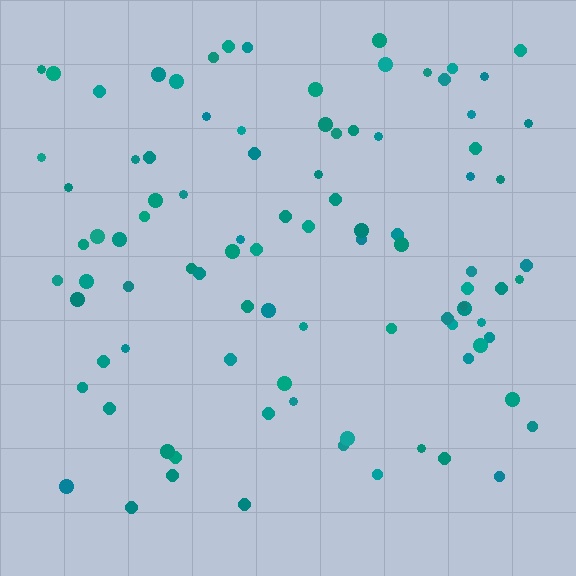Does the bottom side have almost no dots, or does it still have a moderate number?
Still a moderate number, just noticeably fewer than the top.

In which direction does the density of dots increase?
From bottom to top, with the top side densest.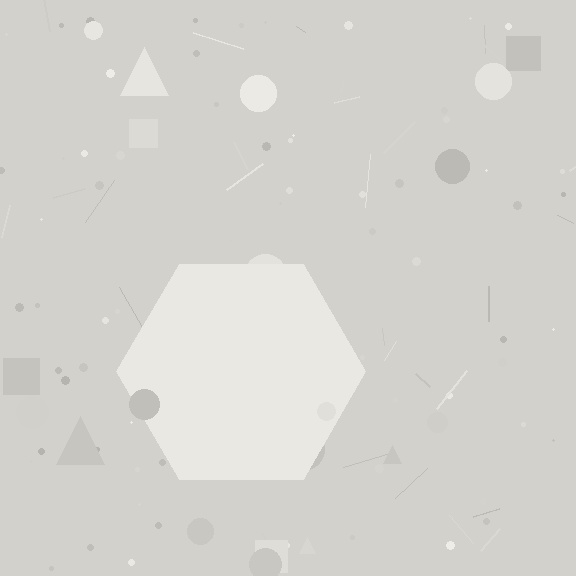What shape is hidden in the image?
A hexagon is hidden in the image.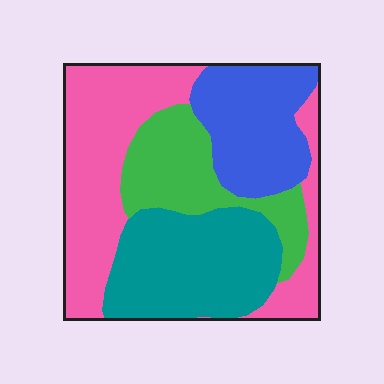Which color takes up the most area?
Pink, at roughly 35%.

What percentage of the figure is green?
Green covers 18% of the figure.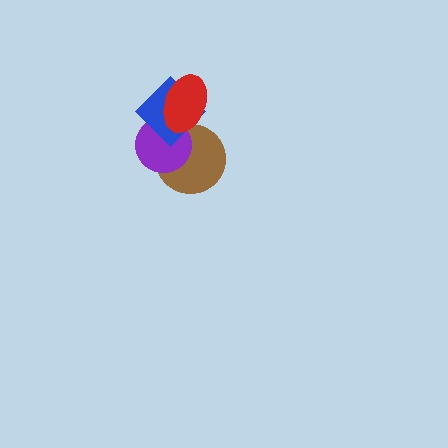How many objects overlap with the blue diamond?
3 objects overlap with the blue diamond.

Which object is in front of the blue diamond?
The red ellipse is in front of the blue diamond.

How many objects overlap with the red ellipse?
3 objects overlap with the red ellipse.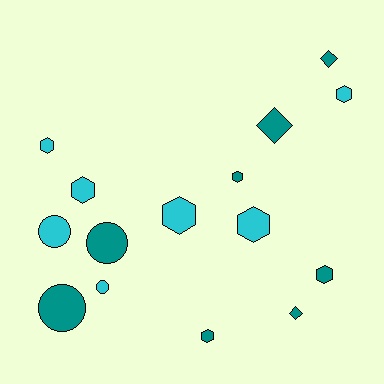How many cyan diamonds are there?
There are no cyan diamonds.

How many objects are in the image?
There are 15 objects.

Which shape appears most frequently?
Hexagon, with 8 objects.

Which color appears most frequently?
Teal, with 8 objects.